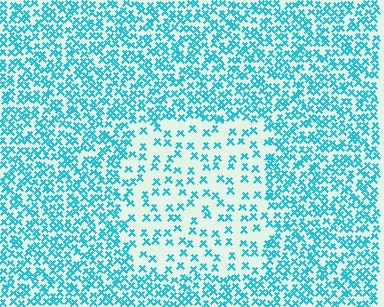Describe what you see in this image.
The image contains small cyan elements arranged at two different densities. A rectangle-shaped region is visible where the elements are less densely packed than the surrounding area.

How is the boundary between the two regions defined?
The boundary is defined by a change in element density (approximately 2.4x ratio). All elements are the same color, size, and shape.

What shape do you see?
I see a rectangle.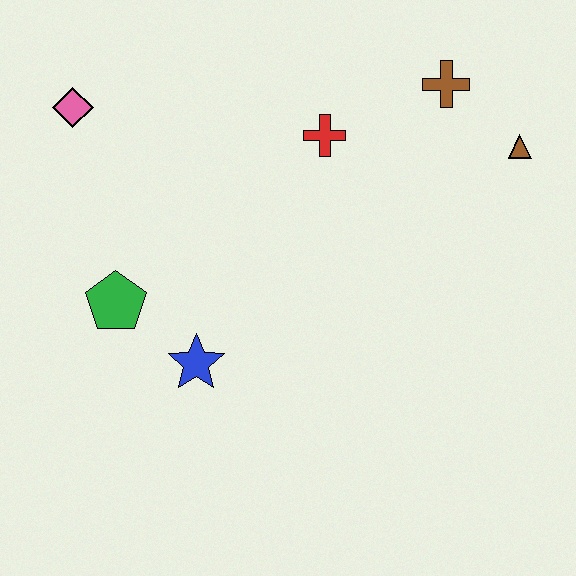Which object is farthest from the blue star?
The brown triangle is farthest from the blue star.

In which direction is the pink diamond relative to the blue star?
The pink diamond is above the blue star.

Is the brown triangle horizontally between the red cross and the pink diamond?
No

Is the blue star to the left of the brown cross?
Yes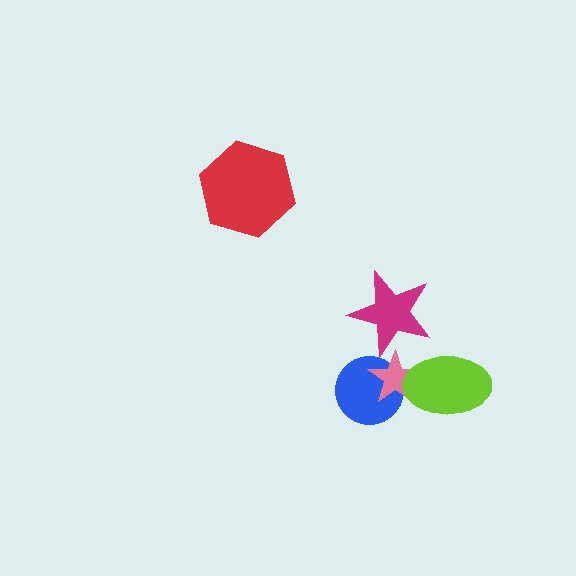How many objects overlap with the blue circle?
1 object overlaps with the blue circle.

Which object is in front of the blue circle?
The pink star is in front of the blue circle.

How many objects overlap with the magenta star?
1 object overlaps with the magenta star.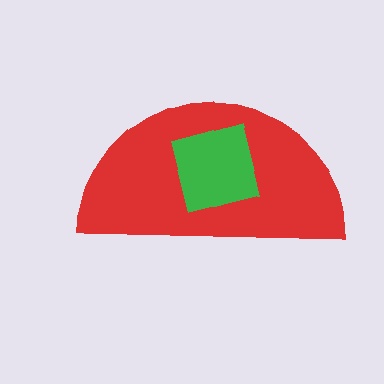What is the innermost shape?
The green square.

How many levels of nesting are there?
2.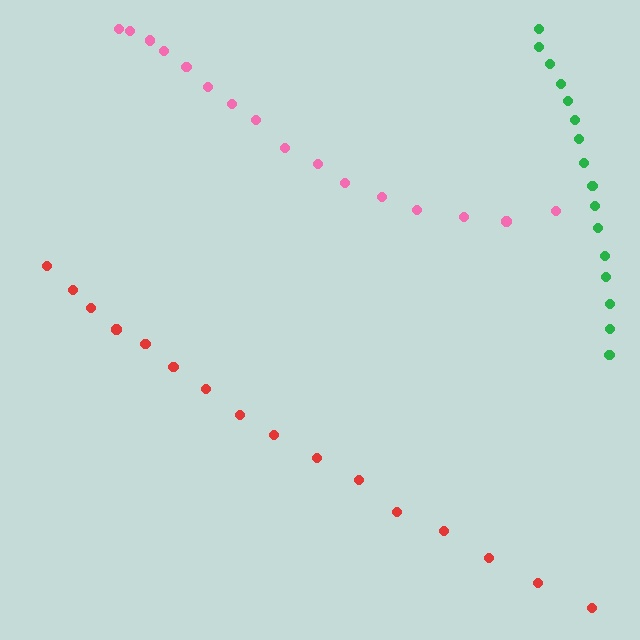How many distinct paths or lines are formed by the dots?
There are 3 distinct paths.